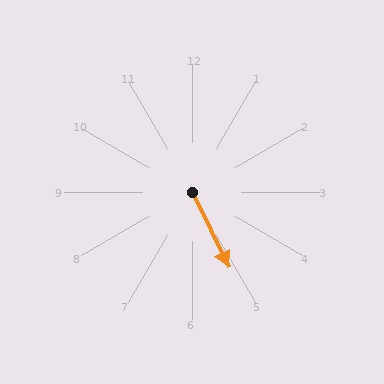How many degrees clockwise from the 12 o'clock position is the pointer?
Approximately 154 degrees.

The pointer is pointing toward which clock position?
Roughly 5 o'clock.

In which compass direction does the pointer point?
Southeast.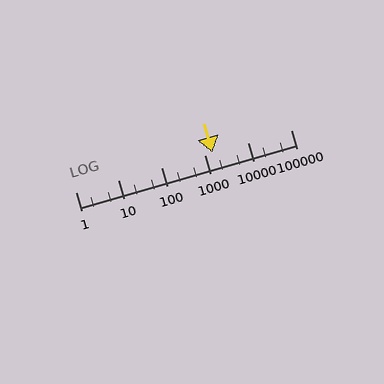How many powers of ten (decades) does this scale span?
The scale spans 5 decades, from 1 to 100000.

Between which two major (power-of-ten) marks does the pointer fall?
The pointer is between 1000 and 10000.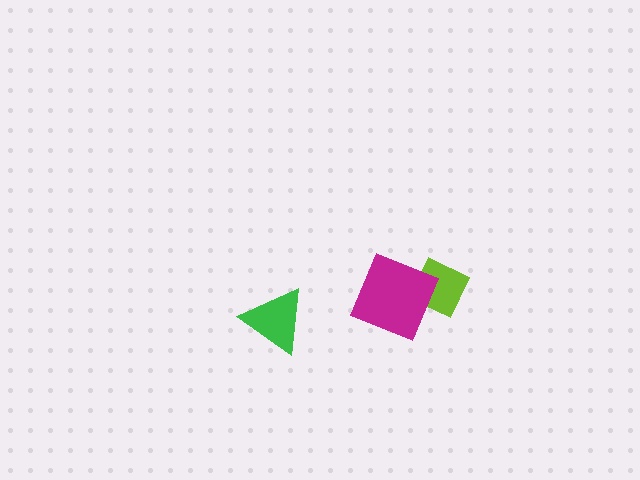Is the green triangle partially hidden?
No, no other shape covers it.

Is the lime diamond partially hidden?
Yes, it is partially covered by another shape.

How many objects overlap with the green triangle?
0 objects overlap with the green triangle.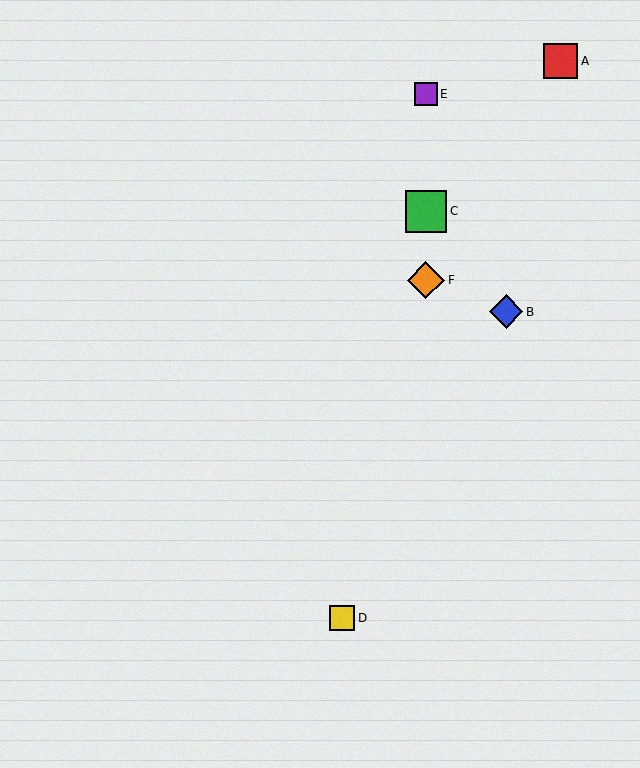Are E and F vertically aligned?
Yes, both are at x≈426.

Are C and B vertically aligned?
No, C is at x≈426 and B is at x≈506.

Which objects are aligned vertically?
Objects C, E, F are aligned vertically.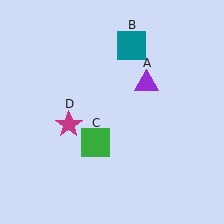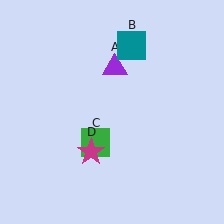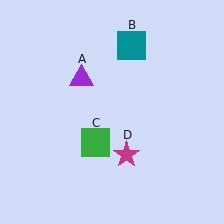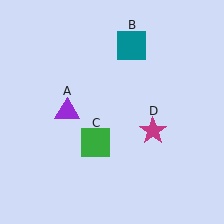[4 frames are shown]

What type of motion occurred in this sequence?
The purple triangle (object A), magenta star (object D) rotated counterclockwise around the center of the scene.